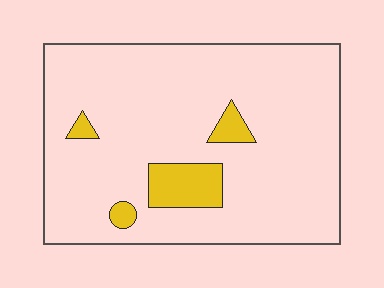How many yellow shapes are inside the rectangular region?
4.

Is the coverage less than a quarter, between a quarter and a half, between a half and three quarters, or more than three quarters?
Less than a quarter.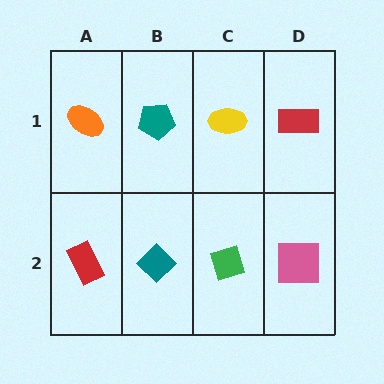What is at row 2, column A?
A red rectangle.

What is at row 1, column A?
An orange ellipse.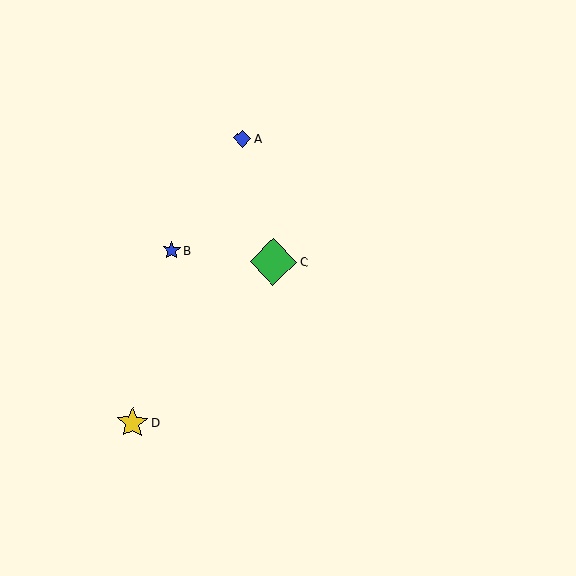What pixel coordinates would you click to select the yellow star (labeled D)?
Click at (132, 423) to select the yellow star D.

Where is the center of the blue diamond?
The center of the blue diamond is at (242, 138).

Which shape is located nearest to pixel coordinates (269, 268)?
The green diamond (labeled C) at (273, 262) is nearest to that location.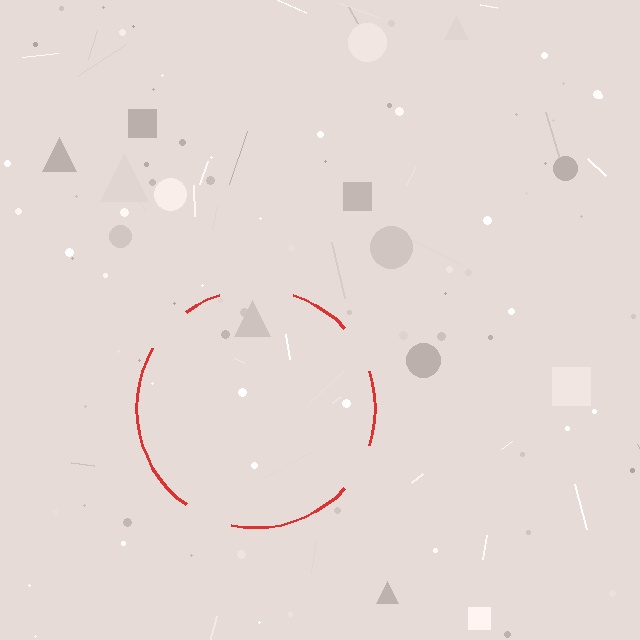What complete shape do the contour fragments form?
The contour fragments form a circle.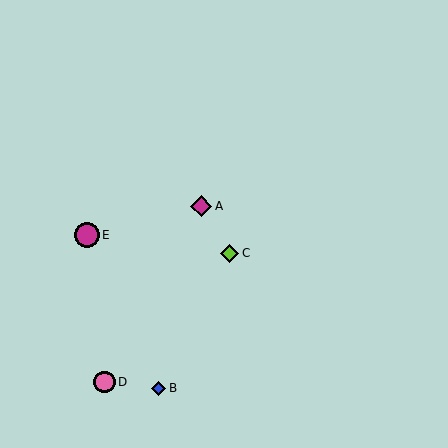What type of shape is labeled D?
Shape D is a pink circle.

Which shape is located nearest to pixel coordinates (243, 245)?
The lime diamond (labeled C) at (230, 253) is nearest to that location.